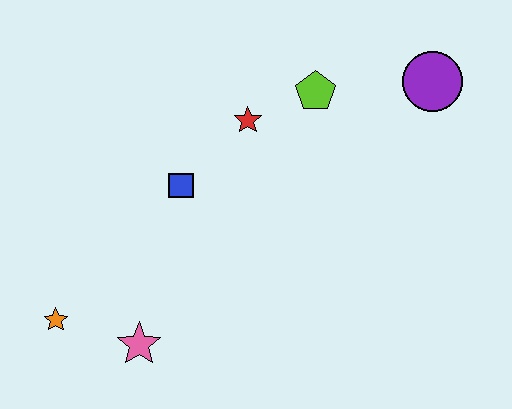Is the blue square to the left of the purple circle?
Yes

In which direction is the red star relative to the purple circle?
The red star is to the left of the purple circle.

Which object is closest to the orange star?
The pink star is closest to the orange star.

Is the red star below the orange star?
No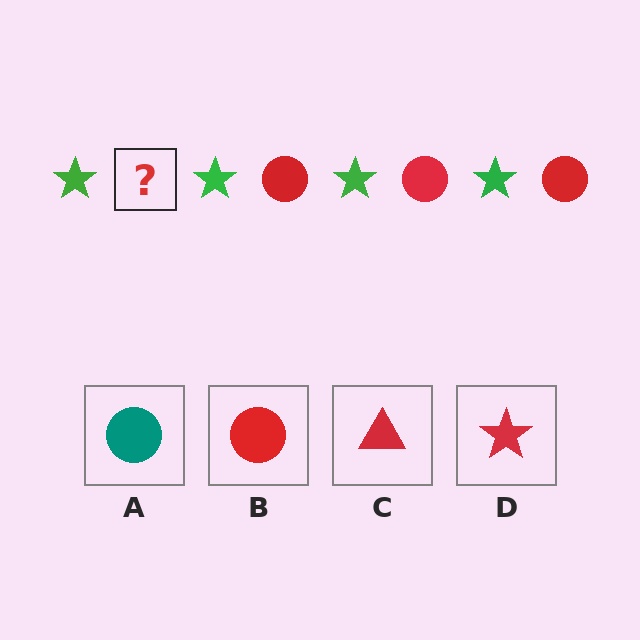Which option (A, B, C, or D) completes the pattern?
B.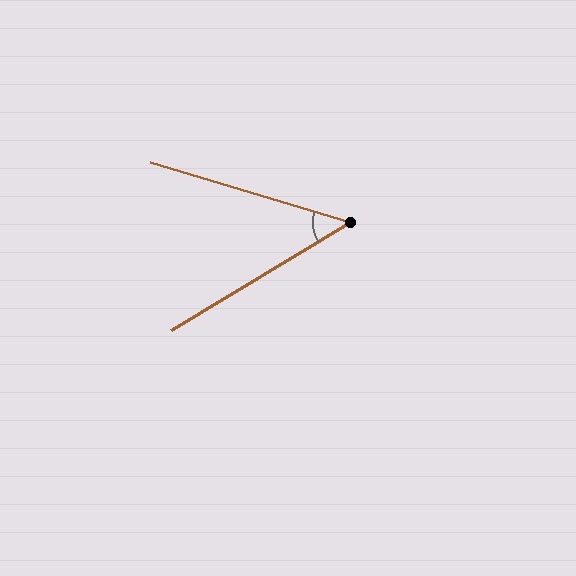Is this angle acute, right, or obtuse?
It is acute.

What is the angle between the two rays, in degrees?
Approximately 48 degrees.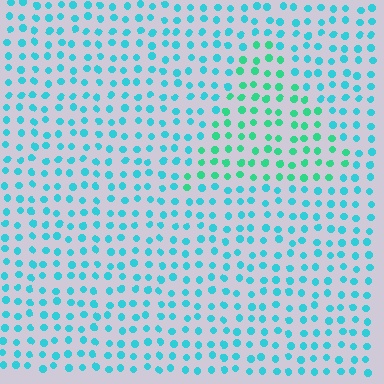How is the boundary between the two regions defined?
The boundary is defined purely by a slight shift in hue (about 33 degrees). Spacing, size, and orientation are identical on both sides.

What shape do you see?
I see a triangle.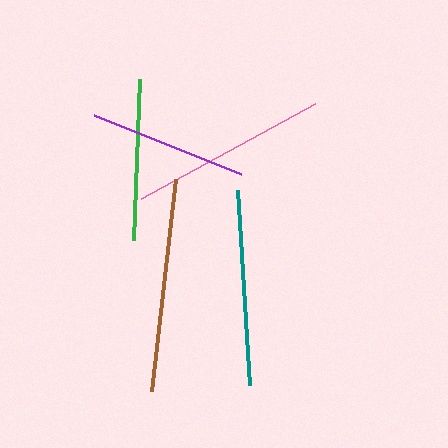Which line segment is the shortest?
The purple line is the shortest at approximately 158 pixels.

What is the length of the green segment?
The green segment is approximately 161 pixels long.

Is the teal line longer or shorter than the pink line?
The pink line is longer than the teal line.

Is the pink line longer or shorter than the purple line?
The pink line is longer than the purple line.